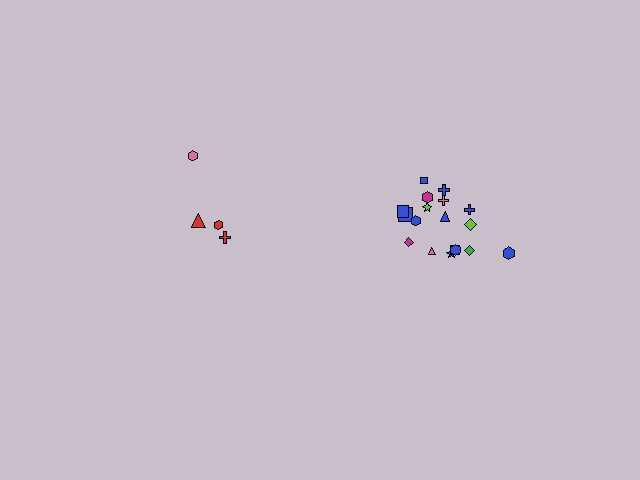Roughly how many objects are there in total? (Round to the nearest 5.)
Roughly 20 objects in total.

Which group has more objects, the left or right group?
The right group.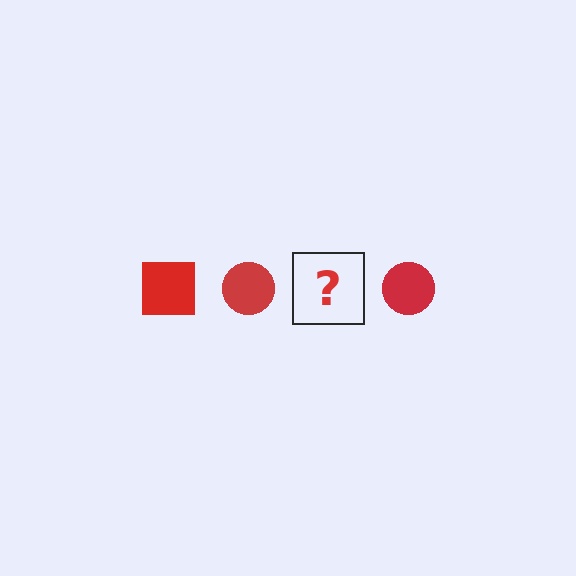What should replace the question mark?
The question mark should be replaced with a red square.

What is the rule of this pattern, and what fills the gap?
The rule is that the pattern cycles through square, circle shapes in red. The gap should be filled with a red square.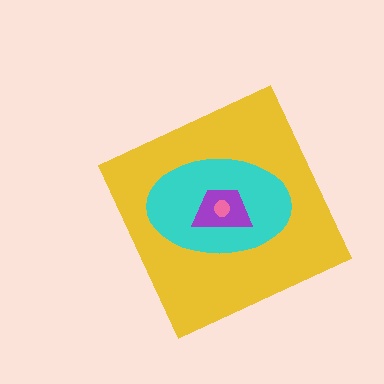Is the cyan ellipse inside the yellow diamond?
Yes.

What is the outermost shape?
The yellow diamond.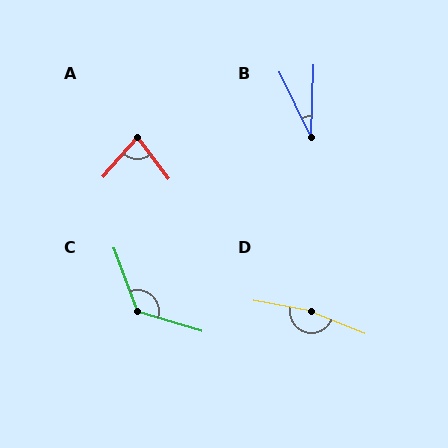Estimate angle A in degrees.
Approximately 79 degrees.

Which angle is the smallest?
B, at approximately 28 degrees.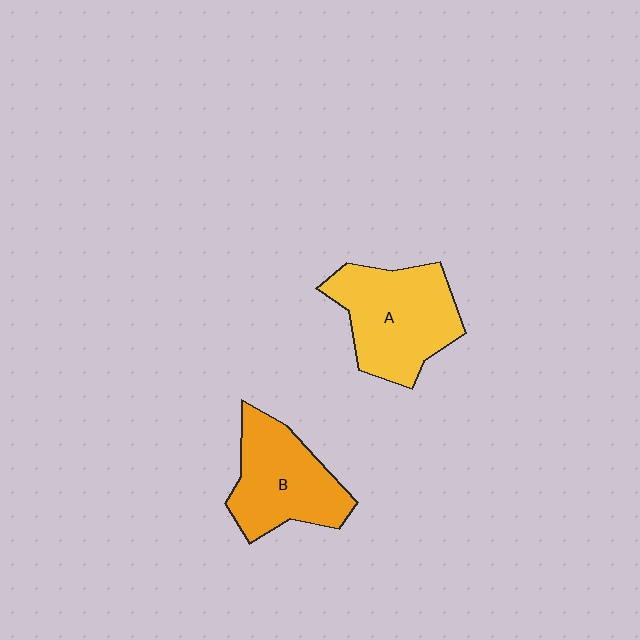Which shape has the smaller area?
Shape B (orange).